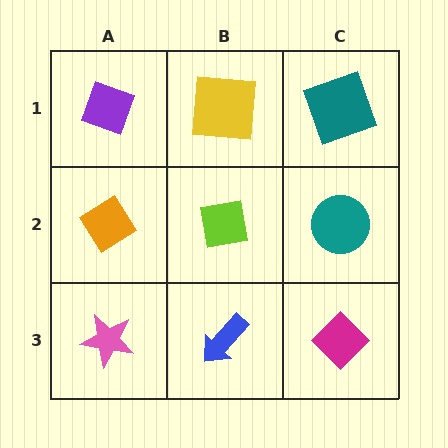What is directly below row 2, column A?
A pink star.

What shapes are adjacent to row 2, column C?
A teal square (row 1, column C), a magenta diamond (row 3, column C), a lime square (row 2, column B).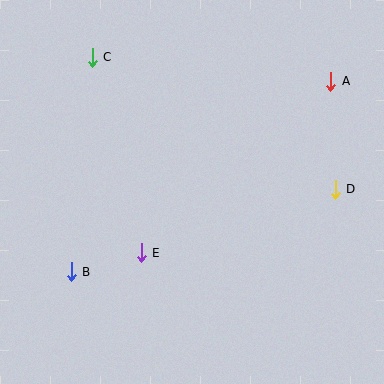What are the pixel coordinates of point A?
Point A is at (331, 81).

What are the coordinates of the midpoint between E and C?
The midpoint between E and C is at (117, 155).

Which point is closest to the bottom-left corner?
Point B is closest to the bottom-left corner.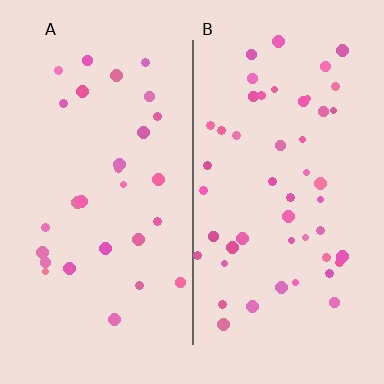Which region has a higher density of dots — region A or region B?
B (the right).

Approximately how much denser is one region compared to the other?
Approximately 1.7× — region B over region A.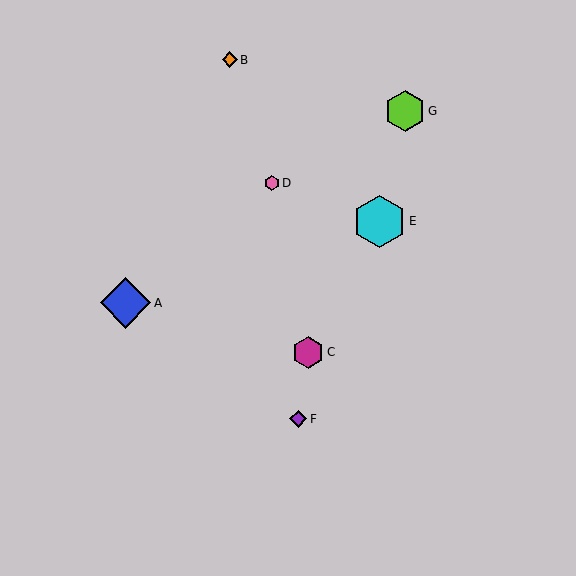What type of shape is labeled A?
Shape A is a blue diamond.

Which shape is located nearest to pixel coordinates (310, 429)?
The purple diamond (labeled F) at (298, 419) is nearest to that location.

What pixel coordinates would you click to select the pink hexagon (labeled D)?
Click at (272, 183) to select the pink hexagon D.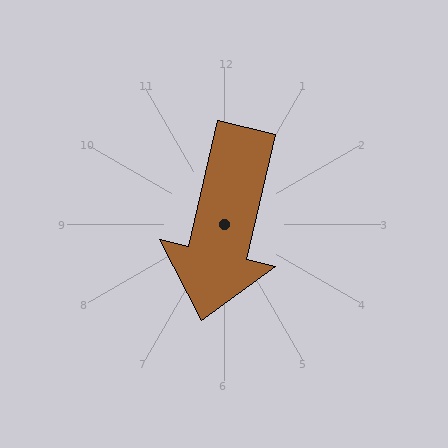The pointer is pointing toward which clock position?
Roughly 6 o'clock.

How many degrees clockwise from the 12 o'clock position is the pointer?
Approximately 193 degrees.